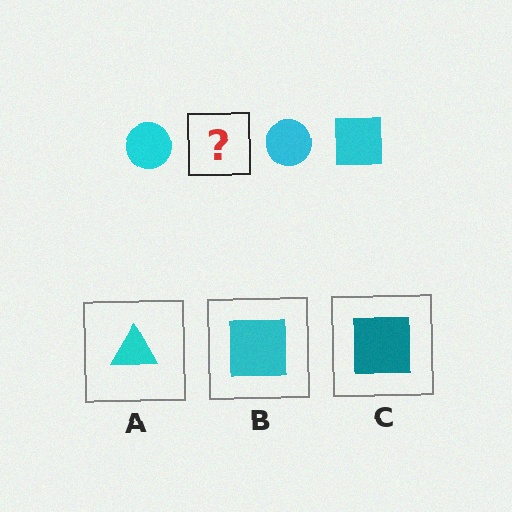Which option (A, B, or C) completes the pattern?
B.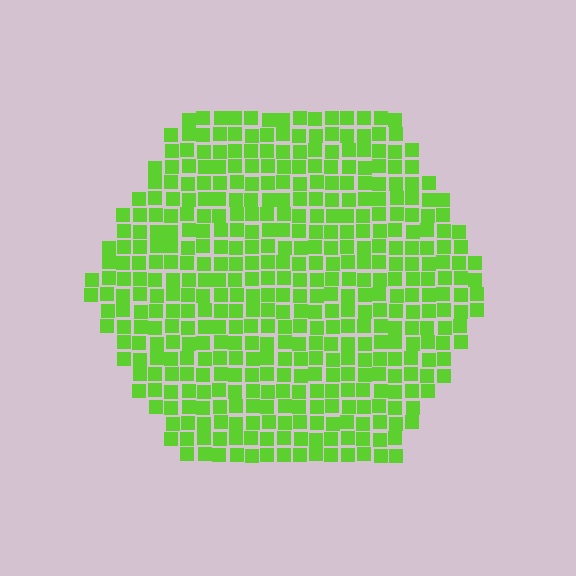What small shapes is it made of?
It is made of small squares.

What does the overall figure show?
The overall figure shows a hexagon.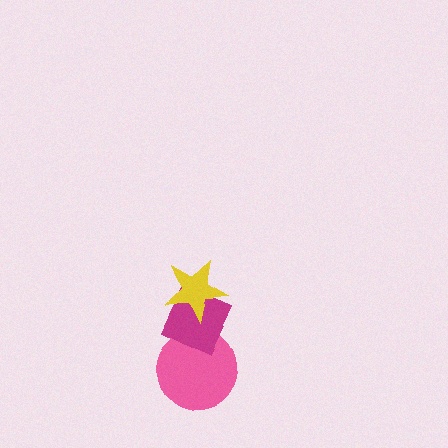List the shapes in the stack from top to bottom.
From top to bottom: the yellow star, the magenta diamond, the pink circle.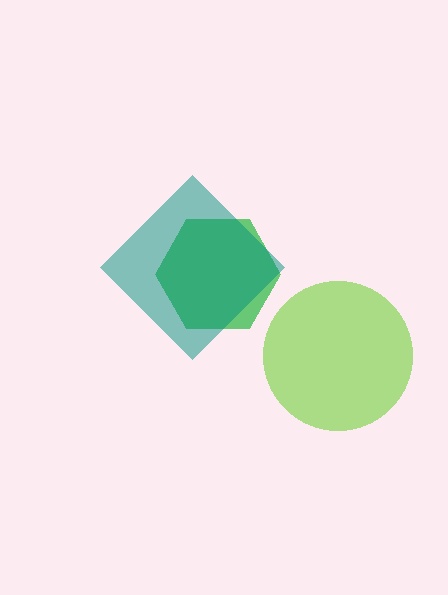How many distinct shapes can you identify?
There are 3 distinct shapes: a green hexagon, a teal diamond, a lime circle.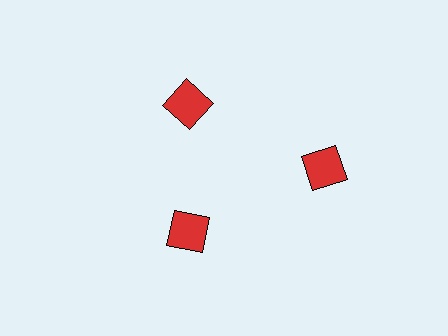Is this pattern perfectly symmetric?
No. The 3 red squares are arranged in a ring, but one element near the 3 o'clock position is pushed outward from the center, breaking the 3-fold rotational symmetry.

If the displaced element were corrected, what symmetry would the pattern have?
It would have 3-fold rotational symmetry — the pattern would map onto itself every 120 degrees.